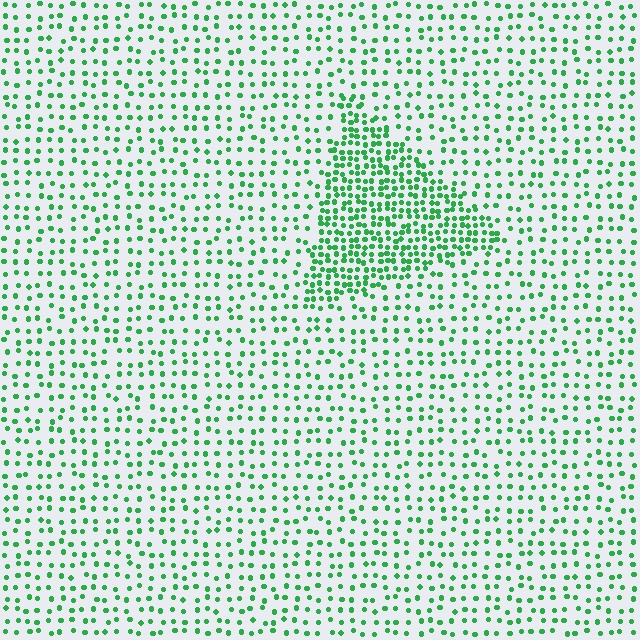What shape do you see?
I see a triangle.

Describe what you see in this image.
The image contains small green elements arranged at two different densities. A triangle-shaped region is visible where the elements are more densely packed than the surrounding area.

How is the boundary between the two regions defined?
The boundary is defined by a change in element density (approximately 2.3x ratio). All elements are the same color, size, and shape.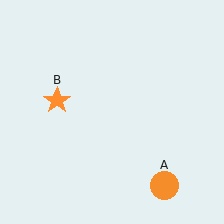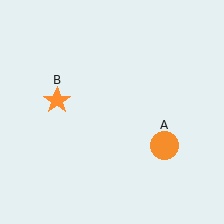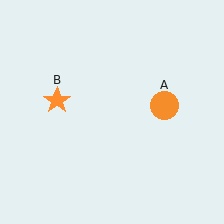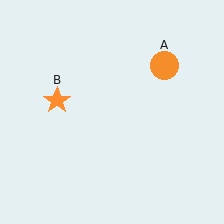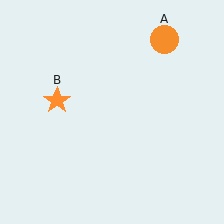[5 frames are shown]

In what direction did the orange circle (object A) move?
The orange circle (object A) moved up.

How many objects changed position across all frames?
1 object changed position: orange circle (object A).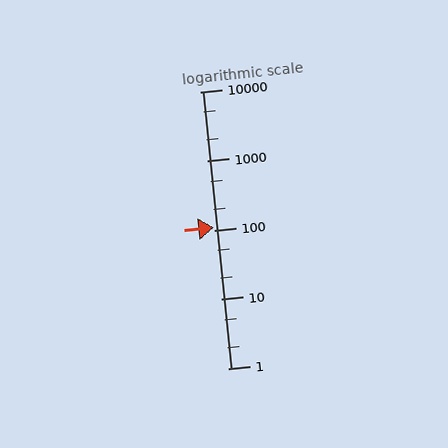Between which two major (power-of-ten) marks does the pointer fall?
The pointer is between 100 and 1000.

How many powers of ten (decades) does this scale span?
The scale spans 4 decades, from 1 to 10000.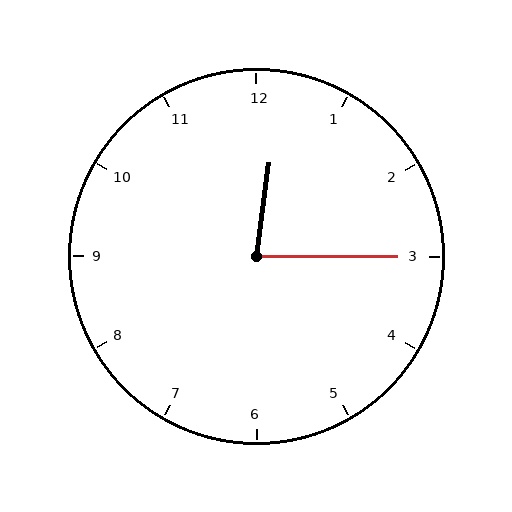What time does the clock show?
12:15.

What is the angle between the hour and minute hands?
Approximately 82 degrees.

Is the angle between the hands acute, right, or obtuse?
It is acute.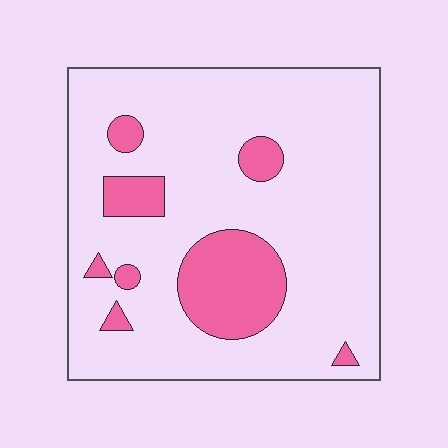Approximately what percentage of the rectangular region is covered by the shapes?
Approximately 15%.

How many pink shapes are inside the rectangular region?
8.